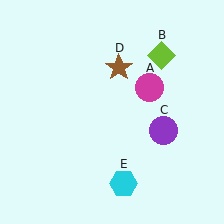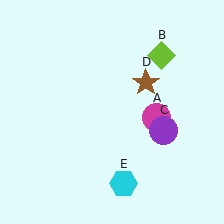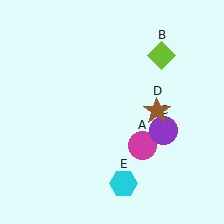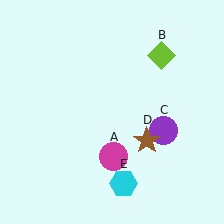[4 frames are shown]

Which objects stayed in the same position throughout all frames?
Lime diamond (object B) and purple circle (object C) and cyan hexagon (object E) remained stationary.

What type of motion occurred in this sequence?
The magenta circle (object A), brown star (object D) rotated clockwise around the center of the scene.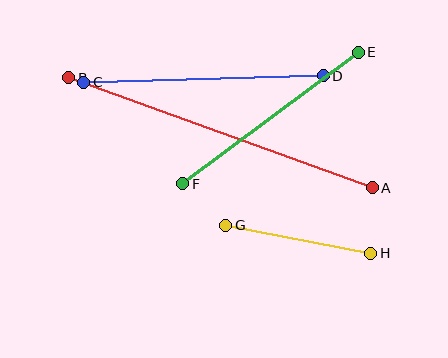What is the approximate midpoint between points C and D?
The midpoint is at approximately (204, 79) pixels.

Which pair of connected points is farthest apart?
Points A and B are farthest apart.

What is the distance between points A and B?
The distance is approximately 323 pixels.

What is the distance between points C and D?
The distance is approximately 240 pixels.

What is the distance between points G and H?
The distance is approximately 148 pixels.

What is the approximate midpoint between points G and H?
The midpoint is at approximately (298, 239) pixels.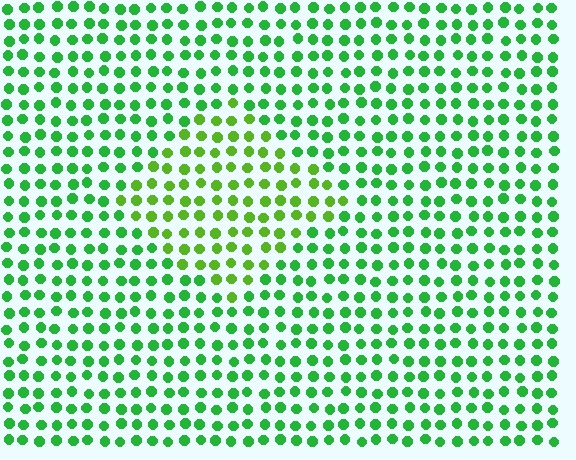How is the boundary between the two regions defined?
The boundary is defined purely by a slight shift in hue (about 30 degrees). Spacing, size, and orientation are identical on both sides.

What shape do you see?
I see a diamond.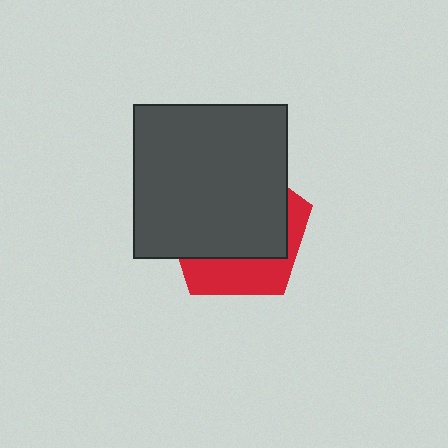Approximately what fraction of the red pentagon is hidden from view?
Roughly 68% of the red pentagon is hidden behind the dark gray square.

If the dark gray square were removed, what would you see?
You would see the complete red pentagon.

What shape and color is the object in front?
The object in front is a dark gray square.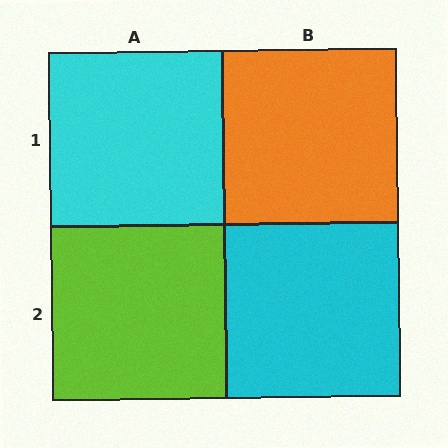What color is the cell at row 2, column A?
Lime.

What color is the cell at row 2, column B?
Cyan.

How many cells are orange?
1 cell is orange.